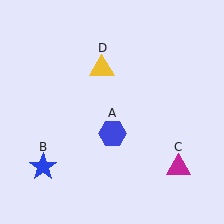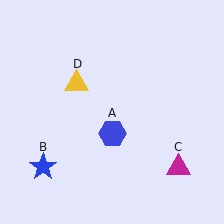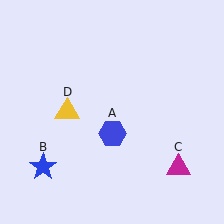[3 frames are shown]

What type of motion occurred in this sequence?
The yellow triangle (object D) rotated counterclockwise around the center of the scene.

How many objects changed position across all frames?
1 object changed position: yellow triangle (object D).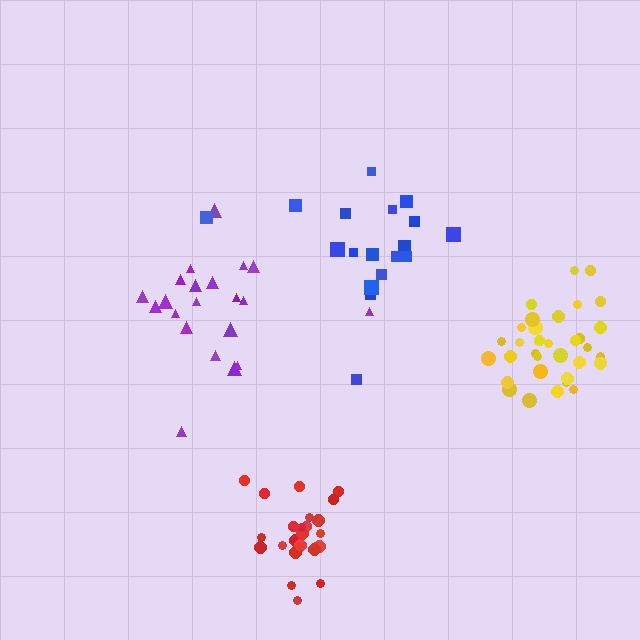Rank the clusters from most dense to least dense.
red, yellow, blue, purple.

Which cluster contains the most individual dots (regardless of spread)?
Yellow (35).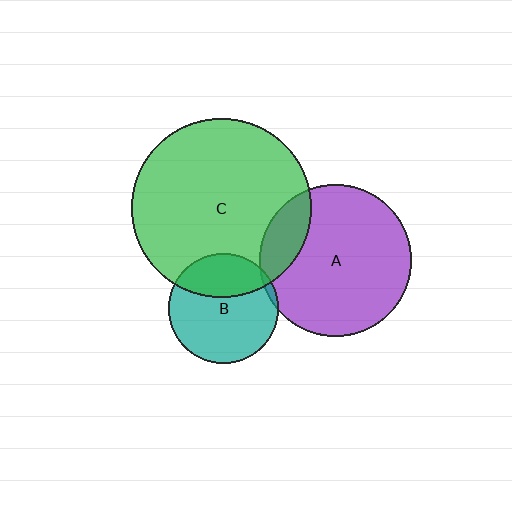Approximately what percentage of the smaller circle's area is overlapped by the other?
Approximately 30%.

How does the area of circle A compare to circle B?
Approximately 1.9 times.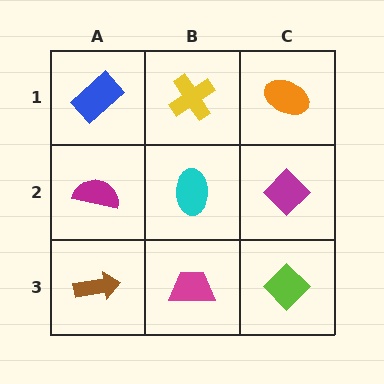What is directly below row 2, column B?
A magenta trapezoid.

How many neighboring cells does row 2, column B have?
4.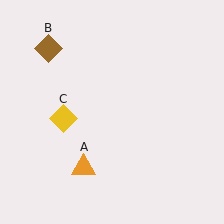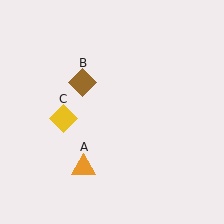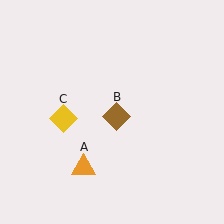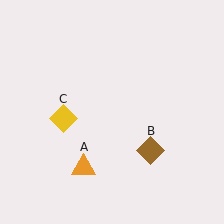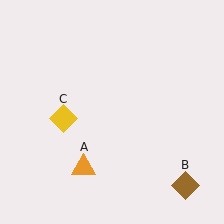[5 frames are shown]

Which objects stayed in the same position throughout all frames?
Orange triangle (object A) and yellow diamond (object C) remained stationary.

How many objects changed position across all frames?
1 object changed position: brown diamond (object B).